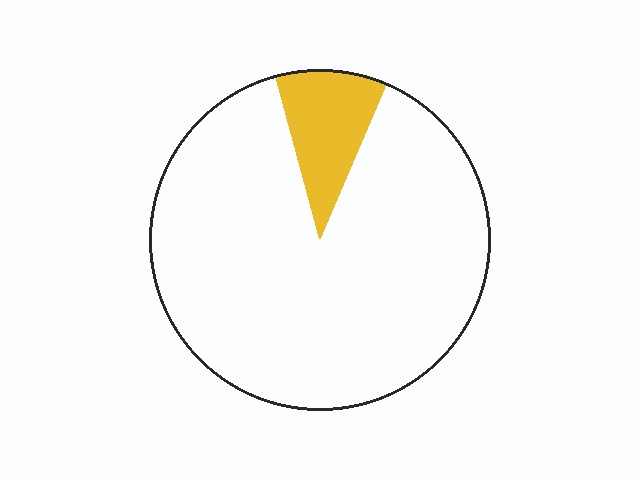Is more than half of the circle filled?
No.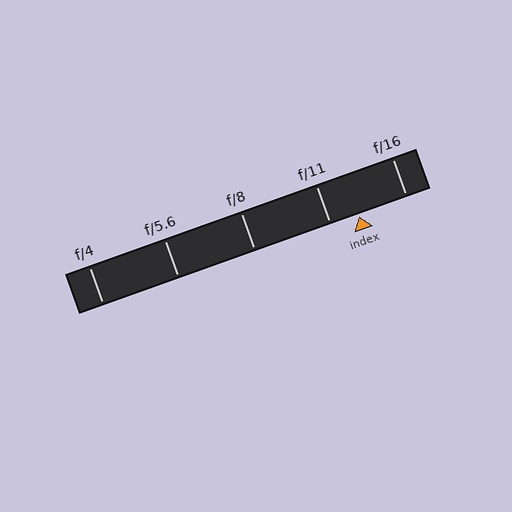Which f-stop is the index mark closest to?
The index mark is closest to f/11.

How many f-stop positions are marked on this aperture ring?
There are 5 f-stop positions marked.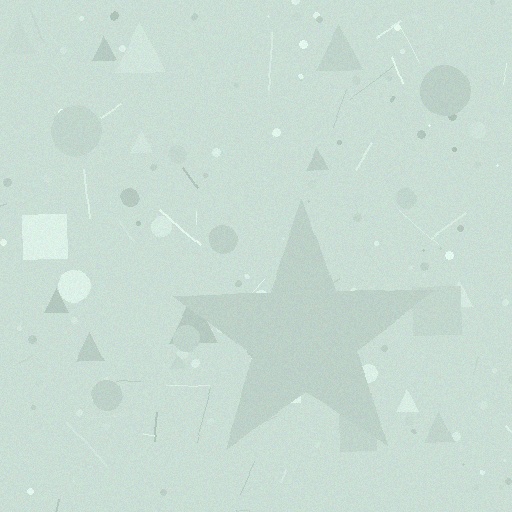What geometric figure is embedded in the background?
A star is embedded in the background.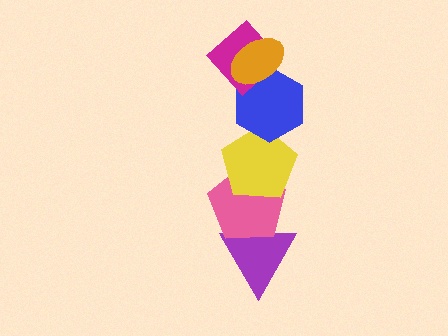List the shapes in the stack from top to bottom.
From top to bottom: the orange ellipse, the magenta diamond, the blue hexagon, the yellow pentagon, the pink pentagon, the purple triangle.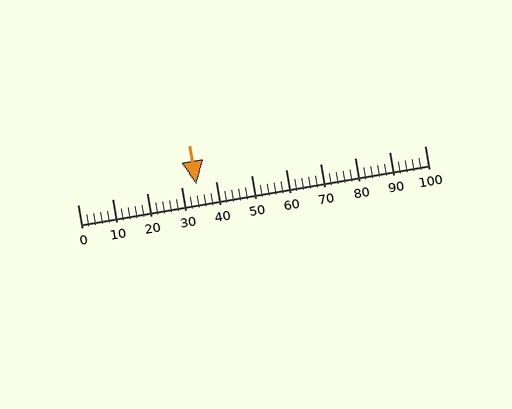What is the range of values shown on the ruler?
The ruler shows values from 0 to 100.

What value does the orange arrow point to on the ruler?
The orange arrow points to approximately 34.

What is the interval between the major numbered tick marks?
The major tick marks are spaced 10 units apart.